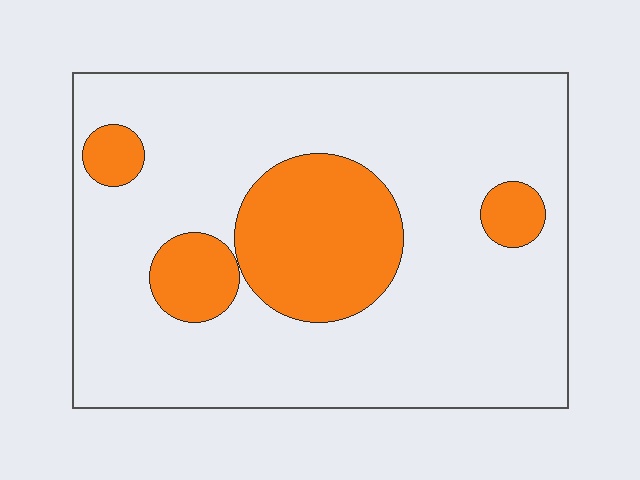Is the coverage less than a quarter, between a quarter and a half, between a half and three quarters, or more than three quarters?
Less than a quarter.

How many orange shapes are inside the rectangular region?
4.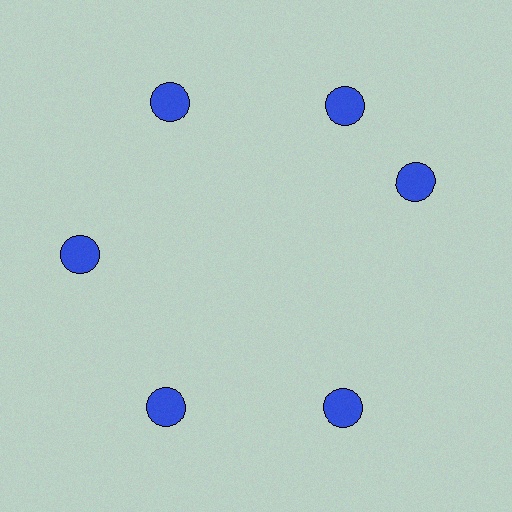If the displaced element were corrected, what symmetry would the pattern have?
It would have 6-fold rotational symmetry — the pattern would map onto itself every 60 degrees.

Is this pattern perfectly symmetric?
No. The 6 blue circles are arranged in a ring, but one element near the 3 o'clock position is rotated out of alignment along the ring, breaking the 6-fold rotational symmetry.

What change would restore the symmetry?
The symmetry would be restored by rotating it back into even spacing with its neighbors so that all 6 circles sit at equal angles and equal distance from the center.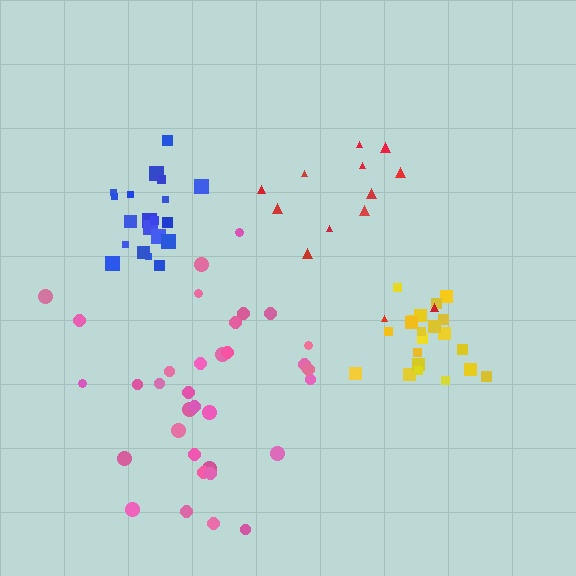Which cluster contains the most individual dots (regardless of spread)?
Pink (34).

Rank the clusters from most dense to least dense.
yellow, blue, pink, red.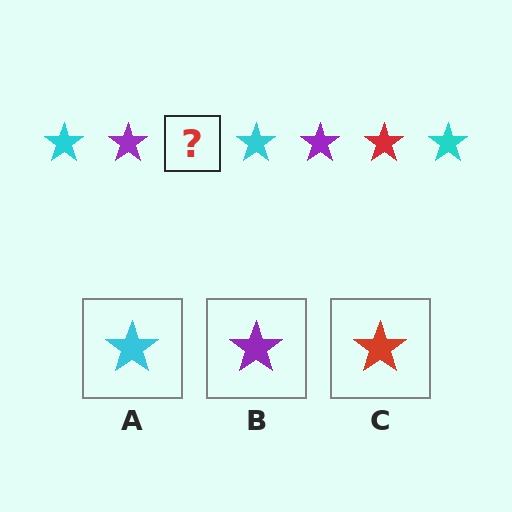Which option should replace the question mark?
Option C.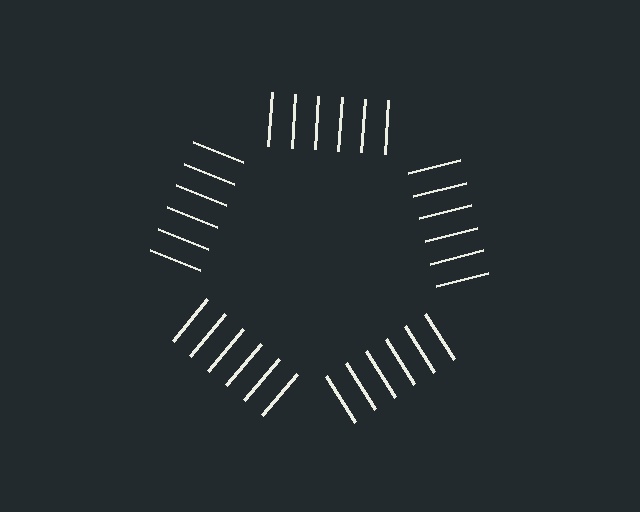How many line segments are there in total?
30 — 6 along each of the 5 edges.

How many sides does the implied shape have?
5 sides — the line-ends trace a pentagon.